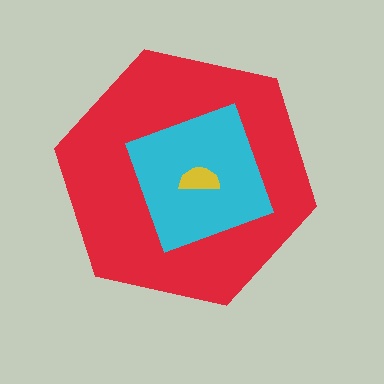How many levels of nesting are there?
3.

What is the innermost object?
The yellow semicircle.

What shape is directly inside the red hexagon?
The cyan diamond.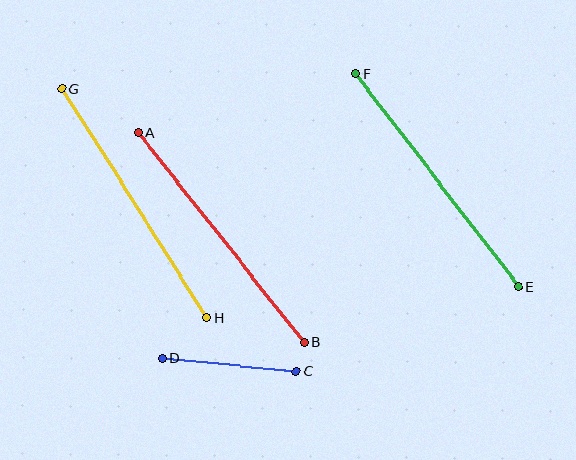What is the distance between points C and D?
The distance is approximately 135 pixels.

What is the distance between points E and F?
The distance is approximately 269 pixels.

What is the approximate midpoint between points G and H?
The midpoint is at approximately (134, 203) pixels.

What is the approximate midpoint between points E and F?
The midpoint is at approximately (437, 180) pixels.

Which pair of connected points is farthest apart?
Points G and H are farthest apart.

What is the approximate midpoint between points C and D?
The midpoint is at approximately (229, 365) pixels.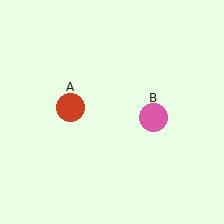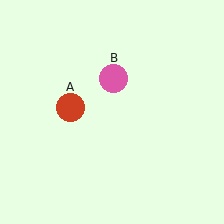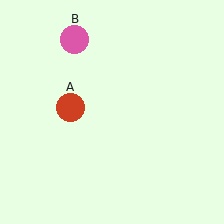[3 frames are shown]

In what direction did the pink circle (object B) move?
The pink circle (object B) moved up and to the left.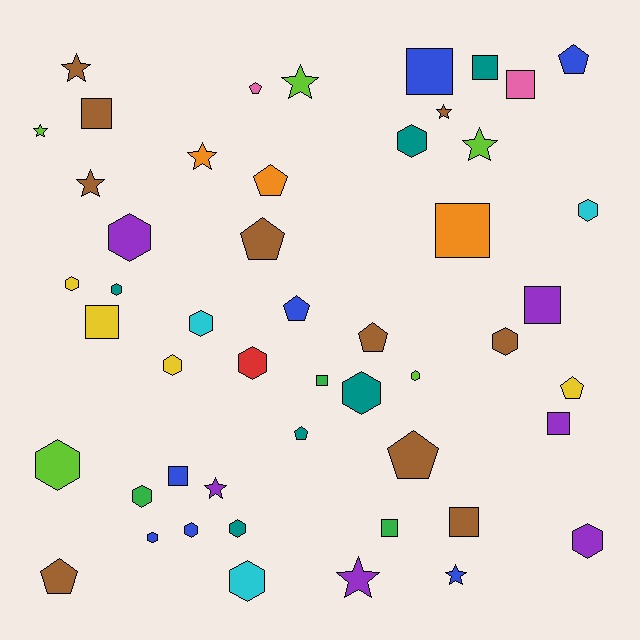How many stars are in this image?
There are 10 stars.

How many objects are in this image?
There are 50 objects.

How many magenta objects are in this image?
There are no magenta objects.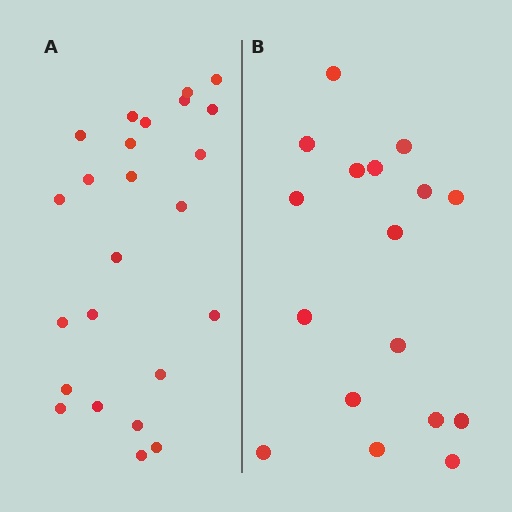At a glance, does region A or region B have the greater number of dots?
Region A (the left region) has more dots.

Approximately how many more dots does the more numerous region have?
Region A has roughly 8 or so more dots than region B.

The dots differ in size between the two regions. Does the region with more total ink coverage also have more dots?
No. Region B has more total ink coverage because its dots are larger, but region A actually contains more individual dots. Total area can be misleading — the number of items is what matters here.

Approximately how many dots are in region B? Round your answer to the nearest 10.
About 20 dots. (The exact count is 17, which rounds to 20.)